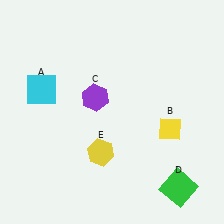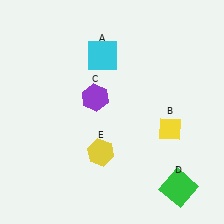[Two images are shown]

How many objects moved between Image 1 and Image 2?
1 object moved between the two images.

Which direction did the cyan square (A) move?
The cyan square (A) moved right.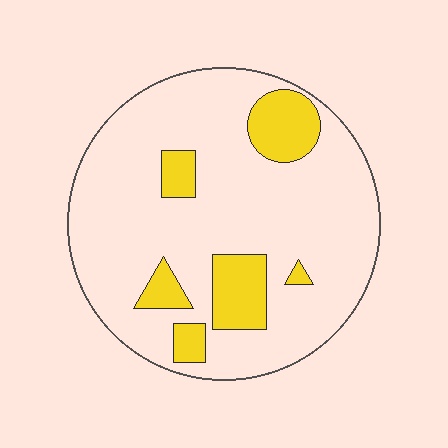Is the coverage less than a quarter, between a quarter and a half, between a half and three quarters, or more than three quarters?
Less than a quarter.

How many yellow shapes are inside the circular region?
6.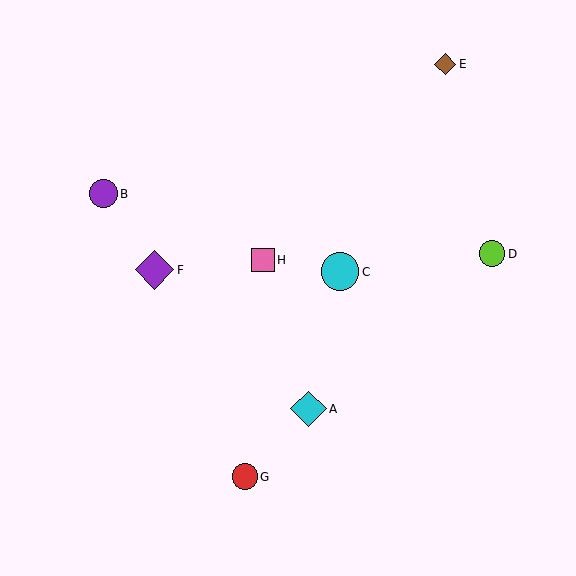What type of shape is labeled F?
Shape F is a purple diamond.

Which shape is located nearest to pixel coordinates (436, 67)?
The brown diamond (labeled E) at (445, 64) is nearest to that location.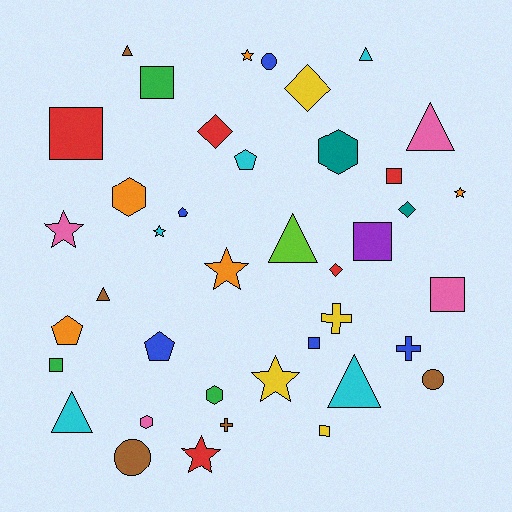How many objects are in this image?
There are 40 objects.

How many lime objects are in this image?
There is 1 lime object.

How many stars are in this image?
There are 7 stars.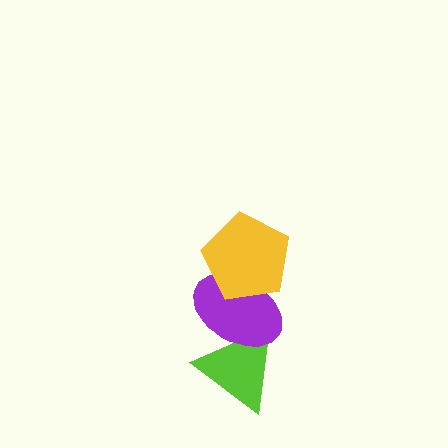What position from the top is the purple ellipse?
The purple ellipse is 2nd from the top.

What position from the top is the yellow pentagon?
The yellow pentagon is 1st from the top.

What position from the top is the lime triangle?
The lime triangle is 3rd from the top.